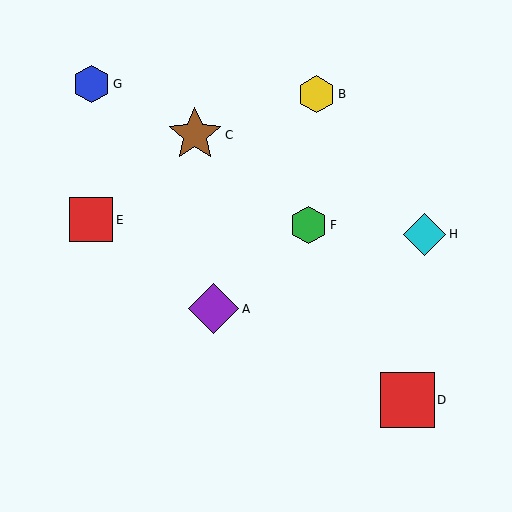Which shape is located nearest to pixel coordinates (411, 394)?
The red square (labeled D) at (407, 400) is nearest to that location.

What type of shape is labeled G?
Shape G is a blue hexagon.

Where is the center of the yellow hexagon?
The center of the yellow hexagon is at (316, 94).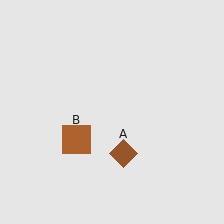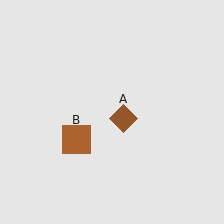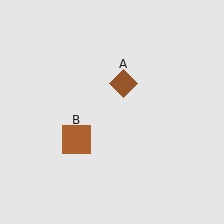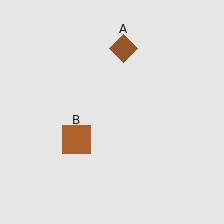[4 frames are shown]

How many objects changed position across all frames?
1 object changed position: brown diamond (object A).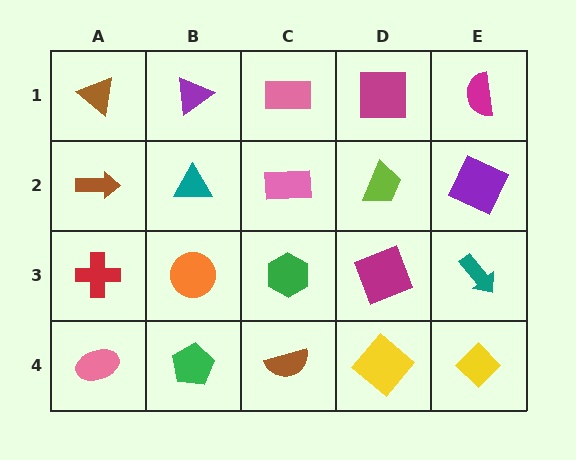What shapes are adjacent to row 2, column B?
A purple triangle (row 1, column B), an orange circle (row 3, column B), a brown arrow (row 2, column A), a pink rectangle (row 2, column C).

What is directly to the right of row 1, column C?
A magenta square.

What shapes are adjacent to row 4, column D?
A magenta square (row 3, column D), a brown semicircle (row 4, column C), a yellow diamond (row 4, column E).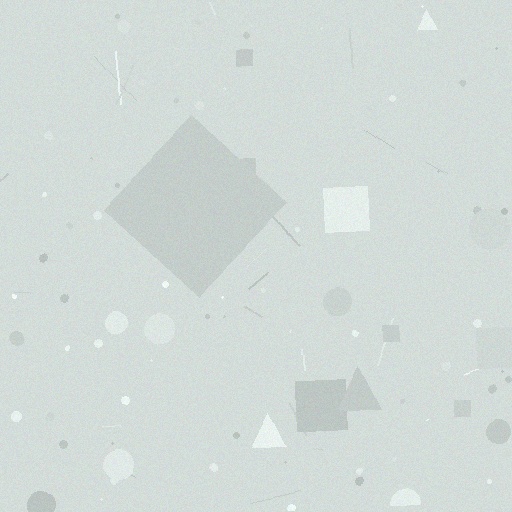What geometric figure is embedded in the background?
A diamond is embedded in the background.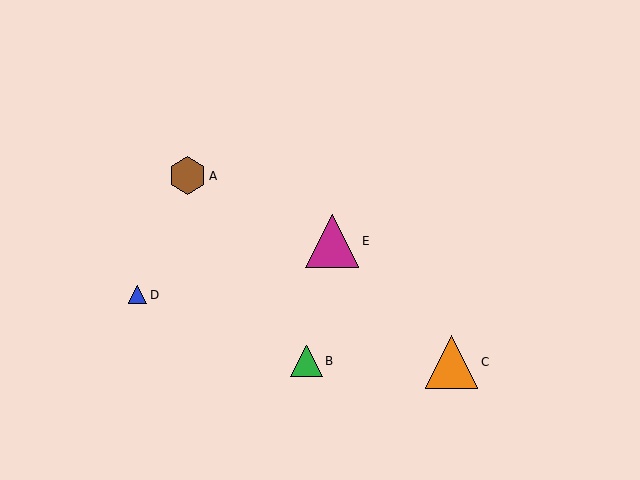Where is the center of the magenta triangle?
The center of the magenta triangle is at (332, 241).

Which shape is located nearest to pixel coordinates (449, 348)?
The orange triangle (labeled C) at (451, 362) is nearest to that location.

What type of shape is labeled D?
Shape D is a blue triangle.